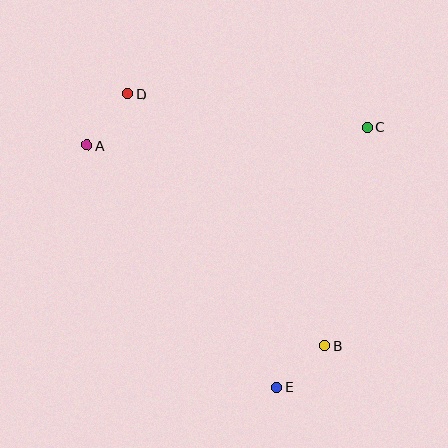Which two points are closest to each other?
Points B and E are closest to each other.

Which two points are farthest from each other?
Points D and E are farthest from each other.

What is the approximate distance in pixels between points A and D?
The distance between A and D is approximately 65 pixels.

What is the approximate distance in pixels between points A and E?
The distance between A and E is approximately 307 pixels.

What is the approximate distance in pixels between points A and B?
The distance between A and B is approximately 310 pixels.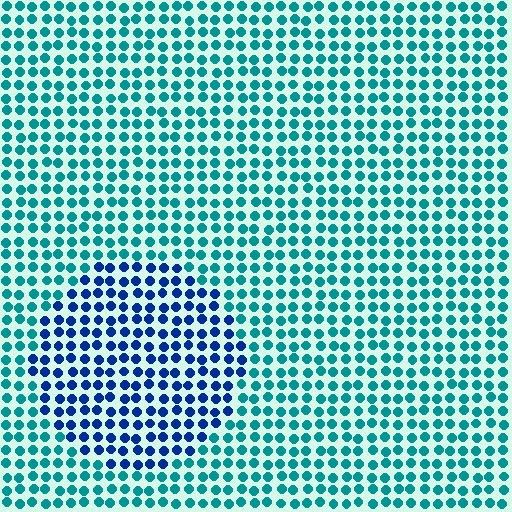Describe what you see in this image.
The image is filled with small teal elements in a uniform arrangement. A circle-shaped region is visible where the elements are tinted to a slightly different hue, forming a subtle color boundary.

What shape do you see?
I see a circle.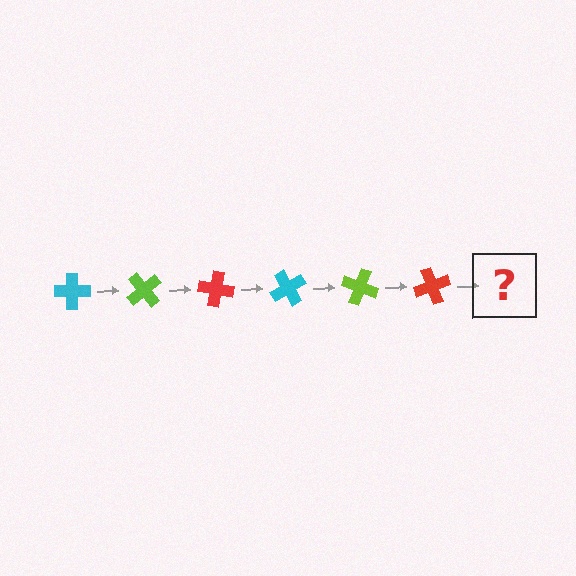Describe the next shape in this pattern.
It should be a cyan cross, rotated 300 degrees from the start.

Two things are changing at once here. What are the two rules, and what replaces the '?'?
The two rules are that it rotates 50 degrees each step and the color cycles through cyan, lime, and red. The '?' should be a cyan cross, rotated 300 degrees from the start.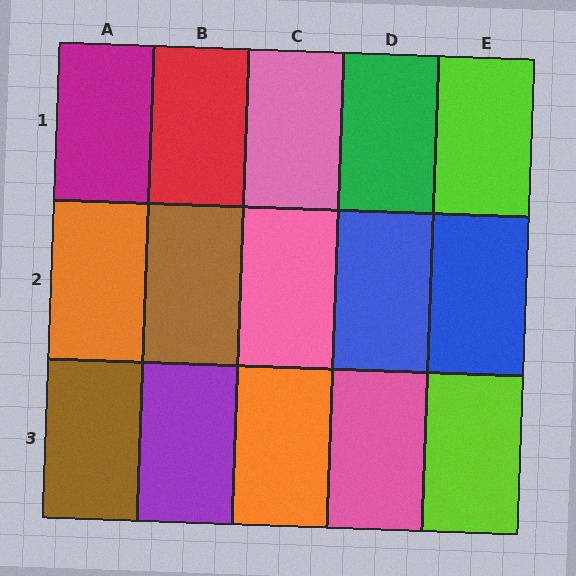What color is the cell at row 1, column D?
Green.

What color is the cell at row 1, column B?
Red.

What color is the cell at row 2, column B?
Brown.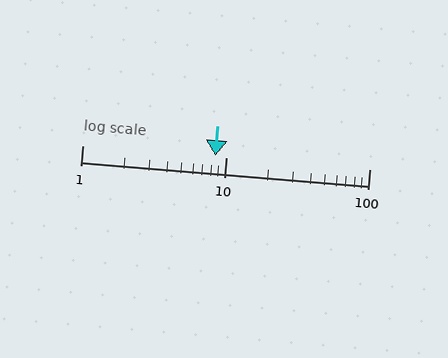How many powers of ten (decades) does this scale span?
The scale spans 2 decades, from 1 to 100.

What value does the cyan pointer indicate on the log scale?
The pointer indicates approximately 8.4.